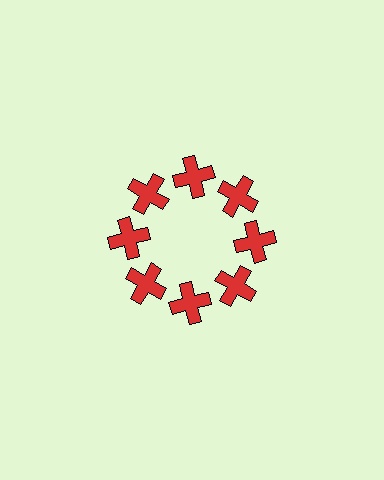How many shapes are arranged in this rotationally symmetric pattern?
There are 8 shapes, arranged in 8 groups of 1.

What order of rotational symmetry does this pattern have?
This pattern has 8-fold rotational symmetry.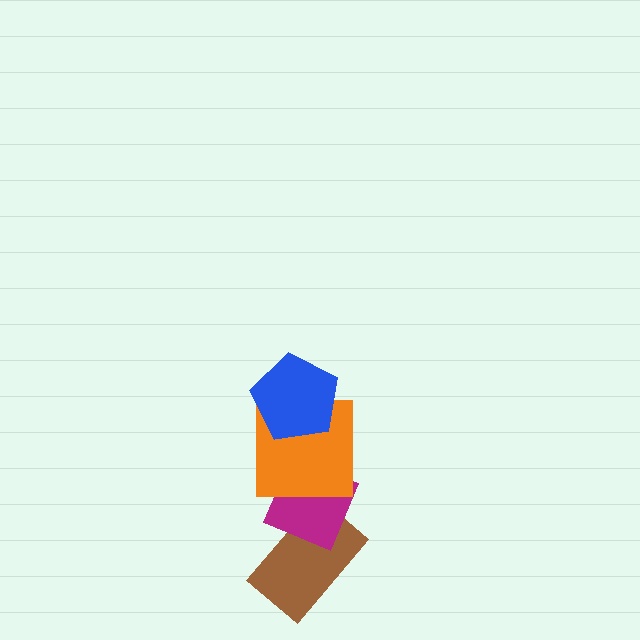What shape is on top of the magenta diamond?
The orange square is on top of the magenta diamond.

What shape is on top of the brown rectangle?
The magenta diamond is on top of the brown rectangle.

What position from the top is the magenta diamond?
The magenta diamond is 3rd from the top.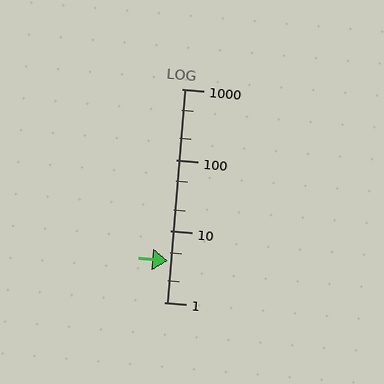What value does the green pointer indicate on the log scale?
The pointer indicates approximately 3.8.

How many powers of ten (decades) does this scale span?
The scale spans 3 decades, from 1 to 1000.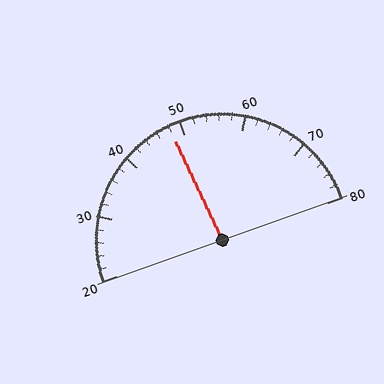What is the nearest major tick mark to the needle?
The nearest major tick mark is 50.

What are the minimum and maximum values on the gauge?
The gauge ranges from 20 to 80.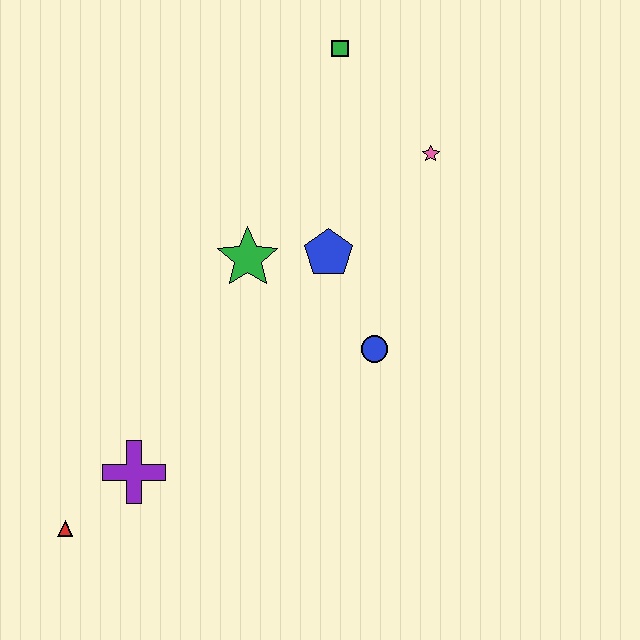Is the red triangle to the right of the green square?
No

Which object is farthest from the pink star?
The red triangle is farthest from the pink star.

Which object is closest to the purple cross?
The red triangle is closest to the purple cross.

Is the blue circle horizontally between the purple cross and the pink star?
Yes